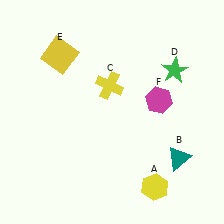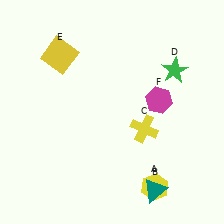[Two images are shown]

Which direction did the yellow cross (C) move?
The yellow cross (C) moved down.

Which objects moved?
The objects that moved are: the teal triangle (B), the yellow cross (C).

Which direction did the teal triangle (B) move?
The teal triangle (B) moved down.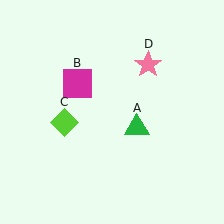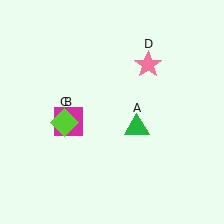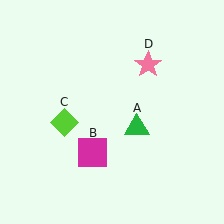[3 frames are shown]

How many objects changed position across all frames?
1 object changed position: magenta square (object B).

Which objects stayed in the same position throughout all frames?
Green triangle (object A) and lime diamond (object C) and pink star (object D) remained stationary.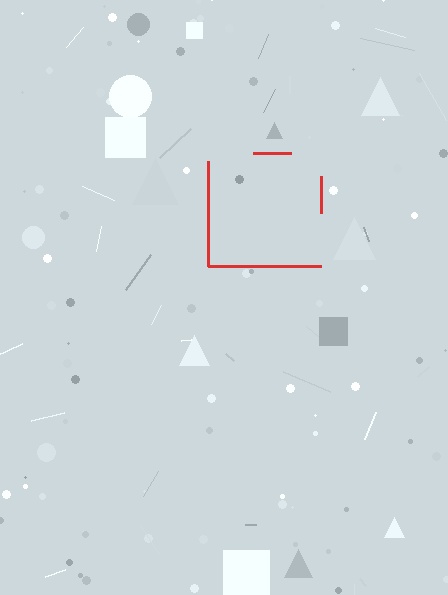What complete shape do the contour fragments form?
The contour fragments form a square.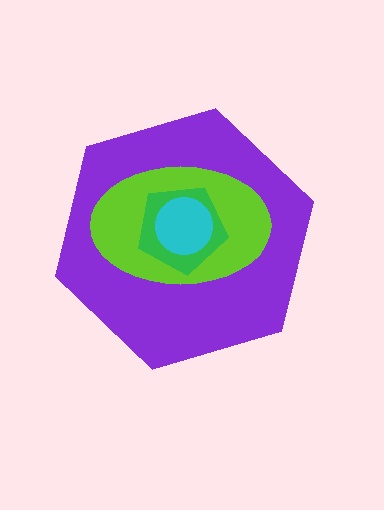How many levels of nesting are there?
4.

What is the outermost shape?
The purple hexagon.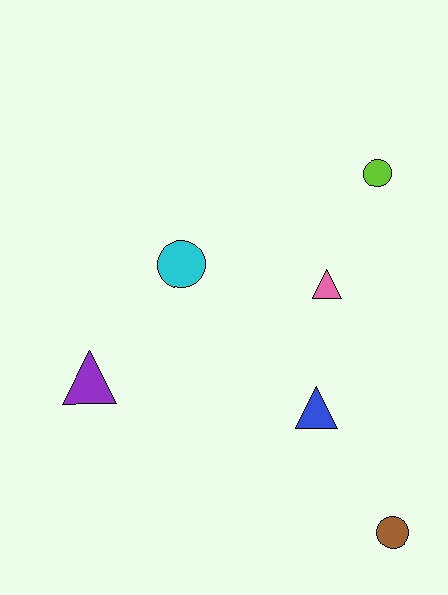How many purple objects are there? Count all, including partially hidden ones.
There is 1 purple object.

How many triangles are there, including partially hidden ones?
There are 3 triangles.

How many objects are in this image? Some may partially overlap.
There are 6 objects.